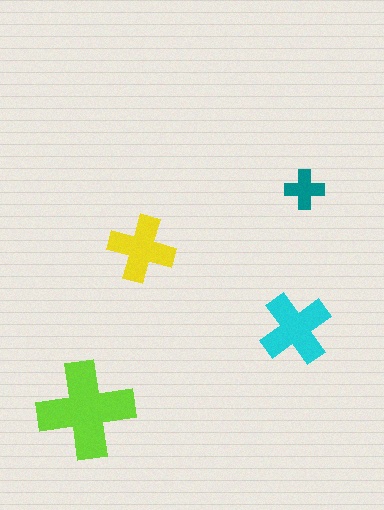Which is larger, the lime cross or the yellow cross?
The lime one.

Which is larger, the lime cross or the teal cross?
The lime one.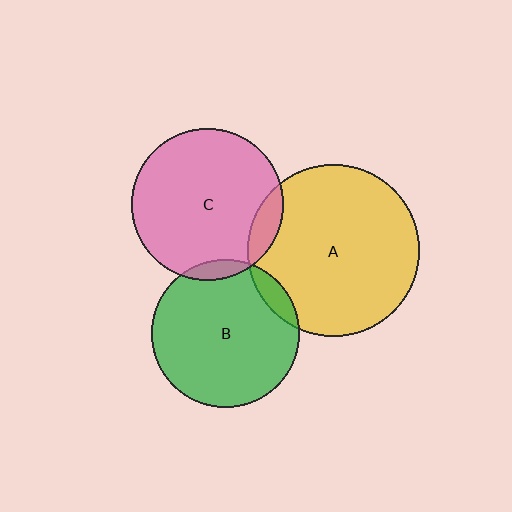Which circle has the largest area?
Circle A (yellow).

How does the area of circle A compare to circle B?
Approximately 1.4 times.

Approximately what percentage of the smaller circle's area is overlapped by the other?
Approximately 10%.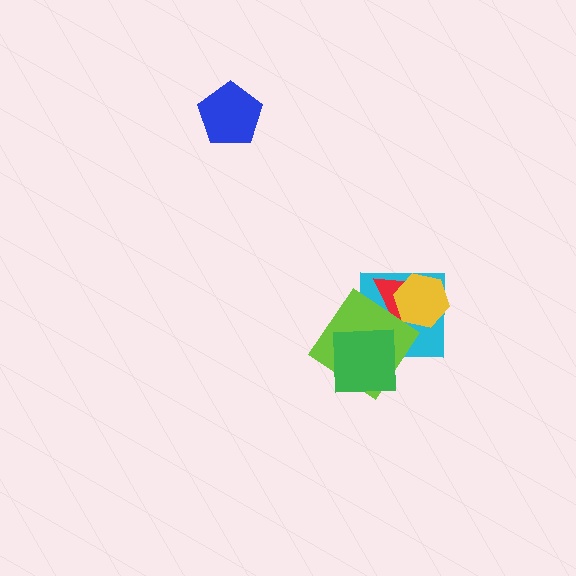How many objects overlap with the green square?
2 objects overlap with the green square.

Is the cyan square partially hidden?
Yes, it is partially covered by another shape.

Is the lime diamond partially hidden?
Yes, it is partially covered by another shape.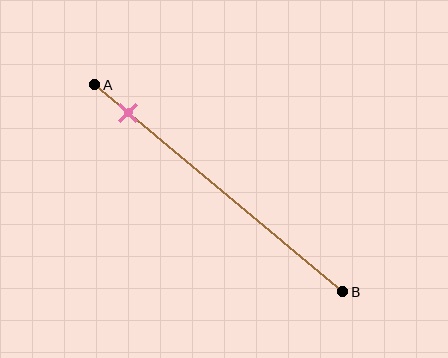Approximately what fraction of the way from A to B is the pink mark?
The pink mark is approximately 15% of the way from A to B.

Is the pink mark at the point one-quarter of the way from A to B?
No, the mark is at about 15% from A, not at the 25% one-quarter point.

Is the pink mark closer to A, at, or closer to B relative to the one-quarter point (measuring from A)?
The pink mark is closer to point A than the one-quarter point of segment AB.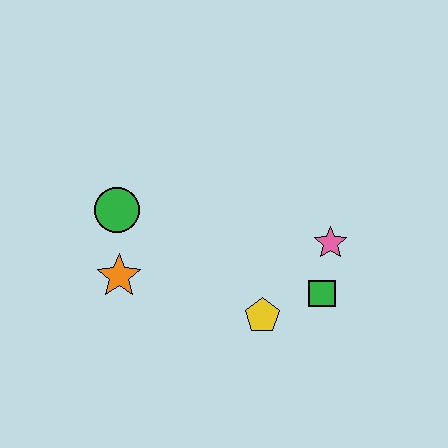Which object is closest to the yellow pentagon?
The green square is closest to the yellow pentagon.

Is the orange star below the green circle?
Yes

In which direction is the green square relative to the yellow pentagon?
The green square is to the right of the yellow pentagon.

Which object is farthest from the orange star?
The pink star is farthest from the orange star.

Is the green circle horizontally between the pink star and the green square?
No